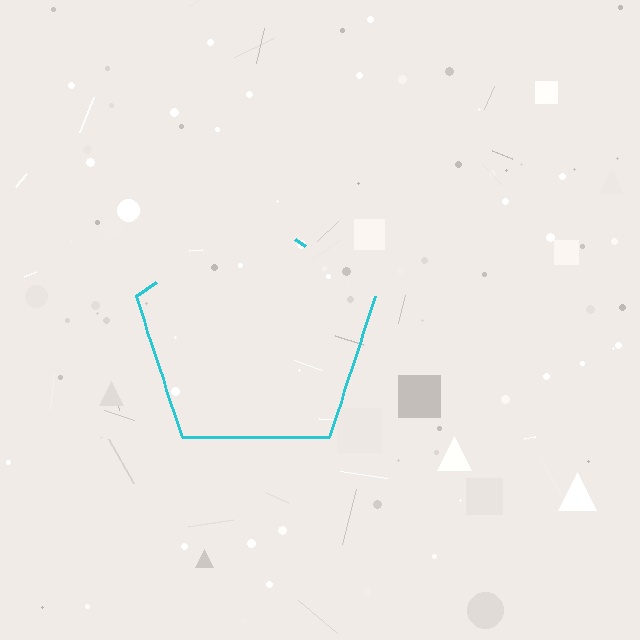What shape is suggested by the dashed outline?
The dashed outline suggests a pentagon.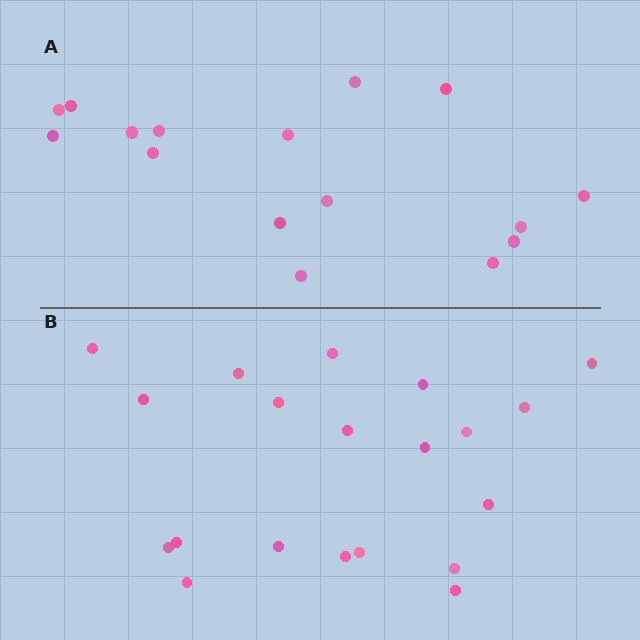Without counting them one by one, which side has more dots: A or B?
Region B (the bottom region) has more dots.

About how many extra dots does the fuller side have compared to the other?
Region B has about 4 more dots than region A.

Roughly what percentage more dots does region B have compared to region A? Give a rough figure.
About 25% more.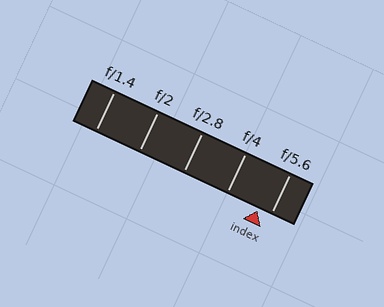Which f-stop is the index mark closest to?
The index mark is closest to f/5.6.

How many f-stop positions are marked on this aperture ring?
There are 5 f-stop positions marked.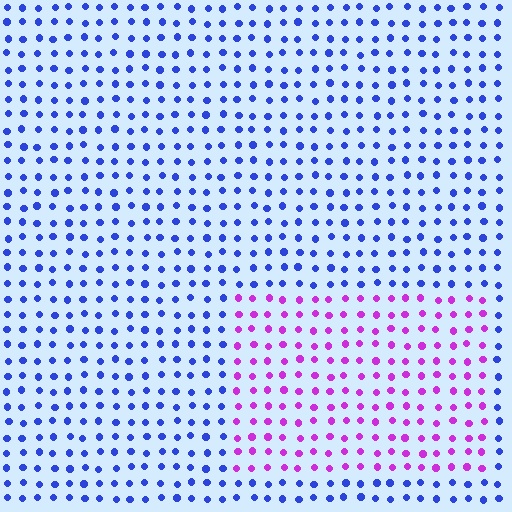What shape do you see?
I see a rectangle.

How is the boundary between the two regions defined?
The boundary is defined purely by a slight shift in hue (about 64 degrees). Spacing, size, and orientation are identical on both sides.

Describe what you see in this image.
The image is filled with small blue elements in a uniform arrangement. A rectangle-shaped region is visible where the elements are tinted to a slightly different hue, forming a subtle color boundary.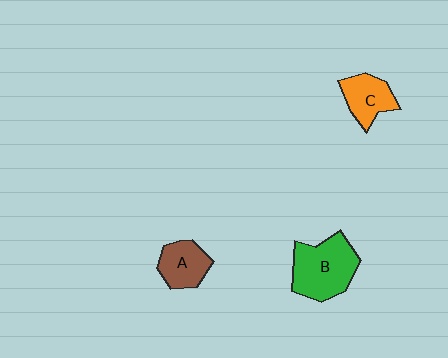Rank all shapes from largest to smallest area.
From largest to smallest: B (green), C (orange), A (brown).